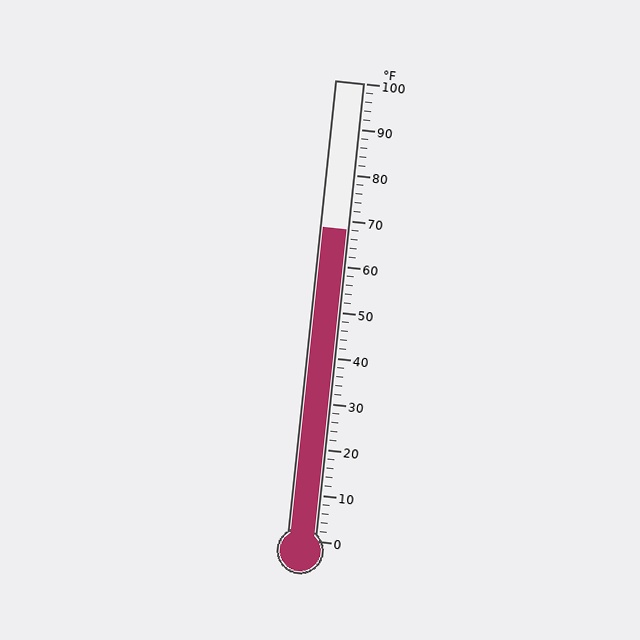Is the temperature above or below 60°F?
The temperature is above 60°F.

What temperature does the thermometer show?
The thermometer shows approximately 68°F.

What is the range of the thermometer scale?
The thermometer scale ranges from 0°F to 100°F.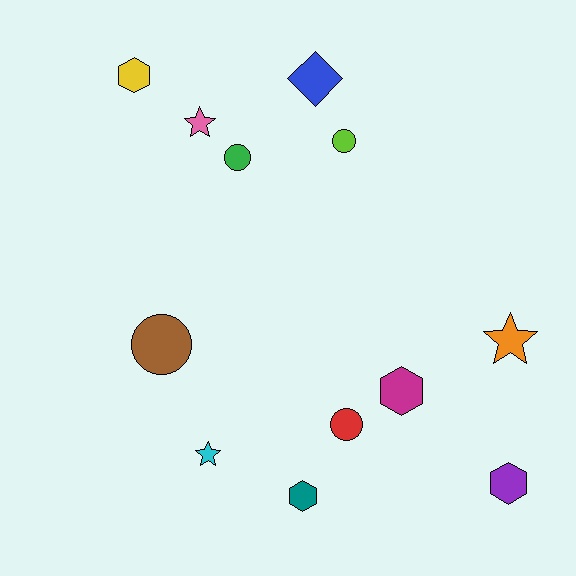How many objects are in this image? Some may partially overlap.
There are 12 objects.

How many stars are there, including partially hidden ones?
There are 3 stars.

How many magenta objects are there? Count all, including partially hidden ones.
There is 1 magenta object.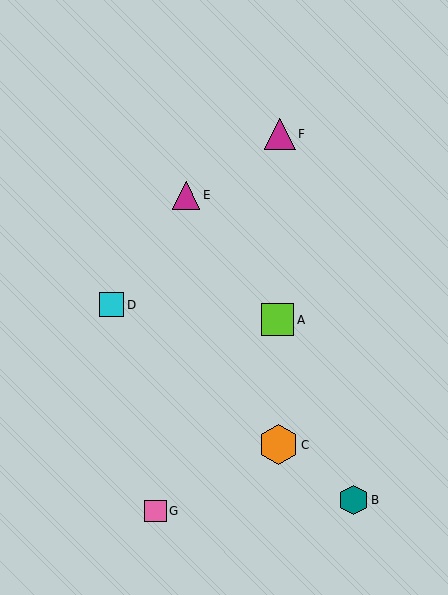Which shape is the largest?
The orange hexagon (labeled C) is the largest.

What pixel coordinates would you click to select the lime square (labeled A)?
Click at (278, 320) to select the lime square A.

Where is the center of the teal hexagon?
The center of the teal hexagon is at (354, 500).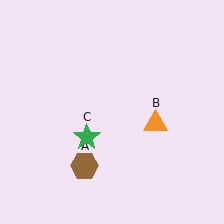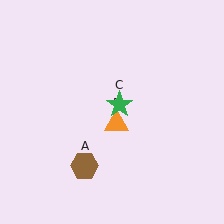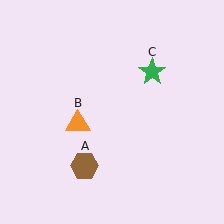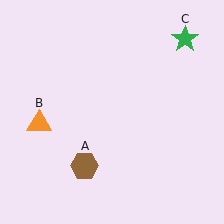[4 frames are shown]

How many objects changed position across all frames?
2 objects changed position: orange triangle (object B), green star (object C).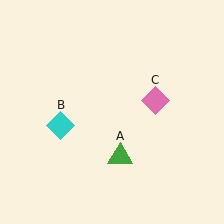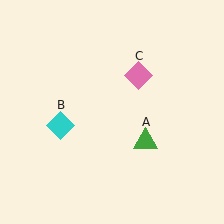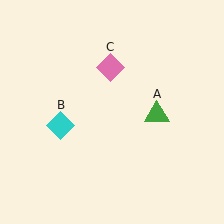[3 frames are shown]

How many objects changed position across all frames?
2 objects changed position: green triangle (object A), pink diamond (object C).